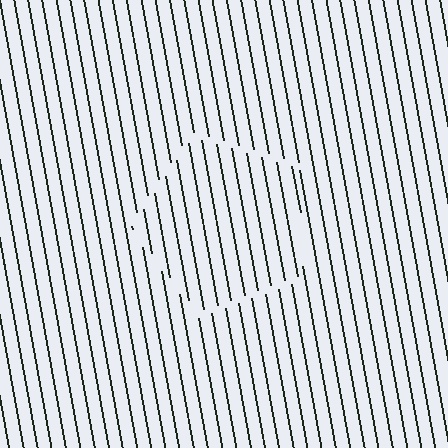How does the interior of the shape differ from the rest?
The interior of the shape contains the same grating, shifted by half a period — the contour is defined by the phase discontinuity where line-ends from the inner and outer gratings abut.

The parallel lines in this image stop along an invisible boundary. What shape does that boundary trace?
An illusory pentagon. The interior of the shape contains the same grating, shifted by half a period — the contour is defined by the phase discontinuity where line-ends from the inner and outer gratings abut.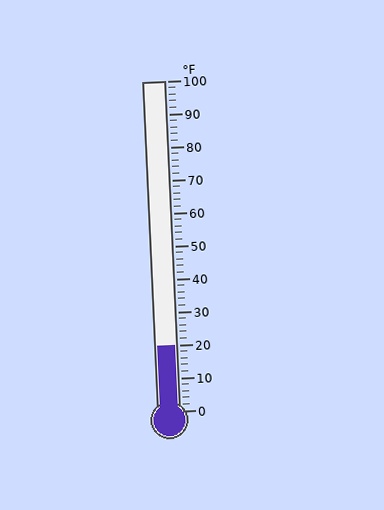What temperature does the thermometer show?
The thermometer shows approximately 20°F.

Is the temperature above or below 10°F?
The temperature is above 10°F.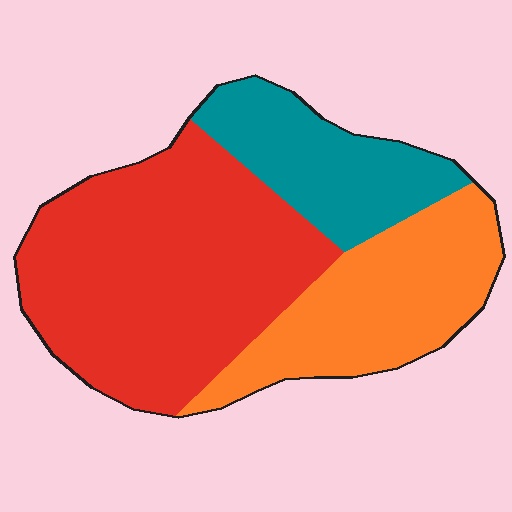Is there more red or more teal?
Red.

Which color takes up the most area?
Red, at roughly 50%.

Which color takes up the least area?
Teal, at roughly 20%.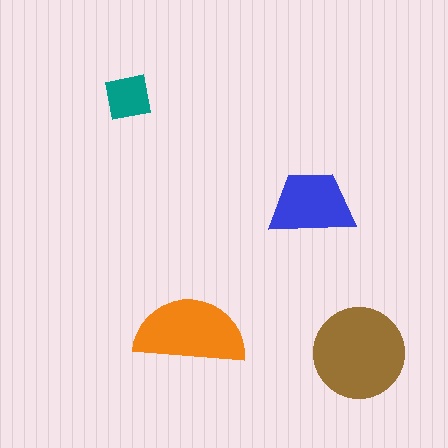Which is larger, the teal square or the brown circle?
The brown circle.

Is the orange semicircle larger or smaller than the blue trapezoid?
Larger.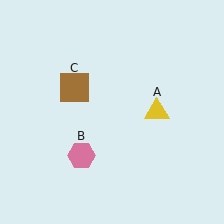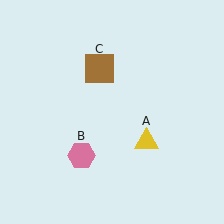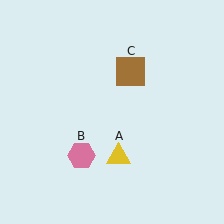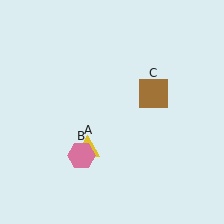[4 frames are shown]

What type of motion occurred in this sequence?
The yellow triangle (object A), brown square (object C) rotated clockwise around the center of the scene.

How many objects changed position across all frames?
2 objects changed position: yellow triangle (object A), brown square (object C).